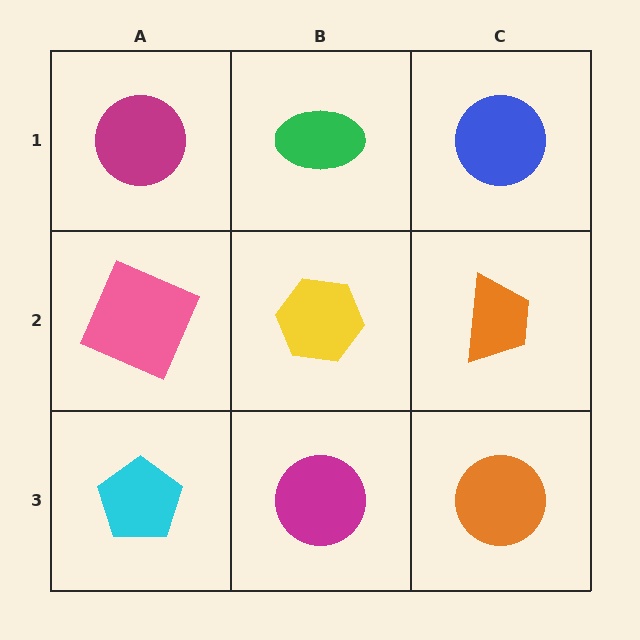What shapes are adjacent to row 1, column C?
An orange trapezoid (row 2, column C), a green ellipse (row 1, column B).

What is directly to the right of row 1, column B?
A blue circle.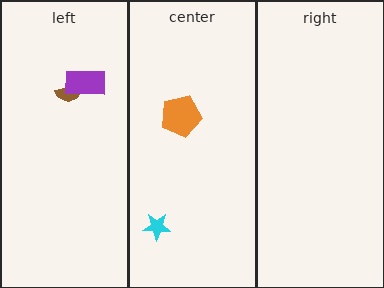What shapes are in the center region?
The orange pentagon, the cyan star.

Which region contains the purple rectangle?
The left region.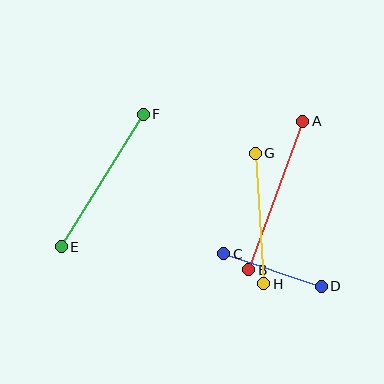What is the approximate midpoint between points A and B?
The midpoint is at approximately (276, 196) pixels.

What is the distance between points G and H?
The distance is approximately 131 pixels.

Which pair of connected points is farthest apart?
Points A and B are farthest apart.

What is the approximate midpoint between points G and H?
The midpoint is at approximately (260, 218) pixels.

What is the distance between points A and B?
The distance is approximately 158 pixels.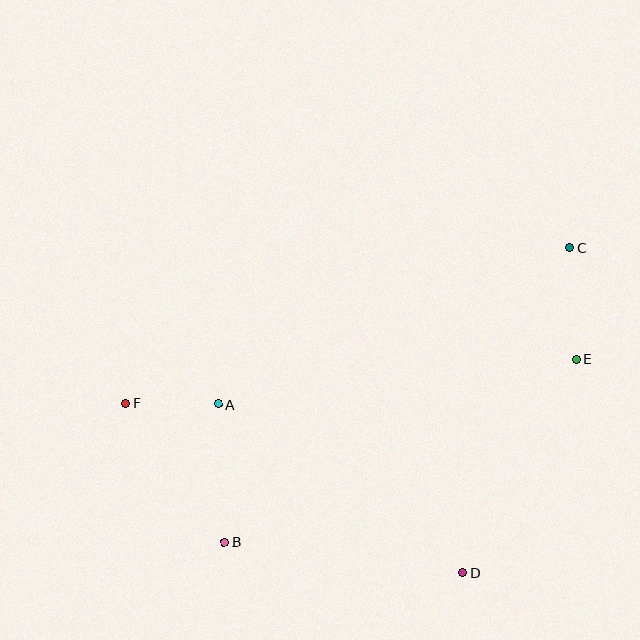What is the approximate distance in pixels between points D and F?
The distance between D and F is approximately 378 pixels.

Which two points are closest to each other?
Points A and F are closest to each other.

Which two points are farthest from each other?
Points C and F are farthest from each other.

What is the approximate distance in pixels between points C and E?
The distance between C and E is approximately 112 pixels.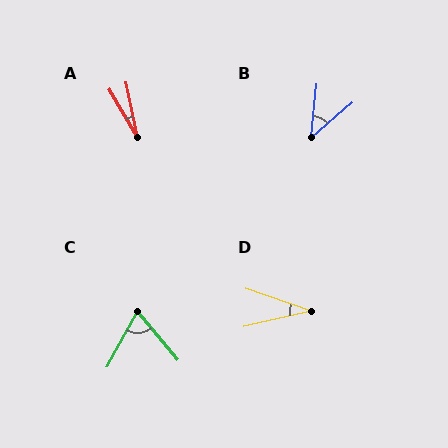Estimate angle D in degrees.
Approximately 32 degrees.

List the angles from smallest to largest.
A (18°), D (32°), B (44°), C (69°).